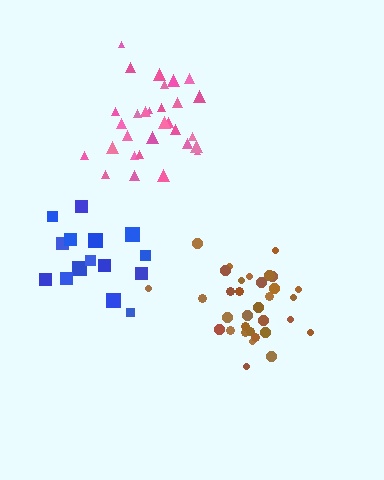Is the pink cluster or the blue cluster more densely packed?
Pink.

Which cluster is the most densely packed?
Brown.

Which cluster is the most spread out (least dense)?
Blue.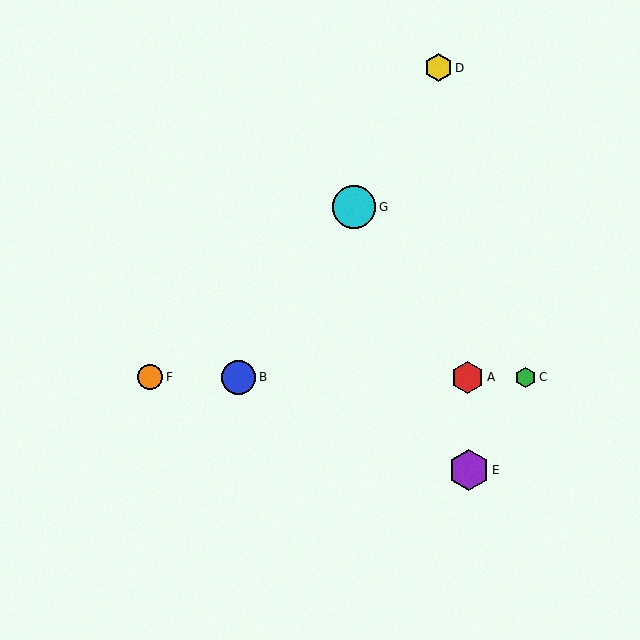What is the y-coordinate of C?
Object C is at y≈377.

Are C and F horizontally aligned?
Yes, both are at y≈377.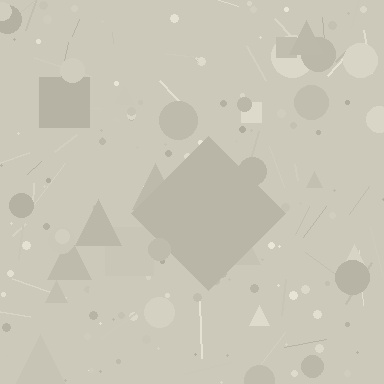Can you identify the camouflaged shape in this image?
The camouflaged shape is a diamond.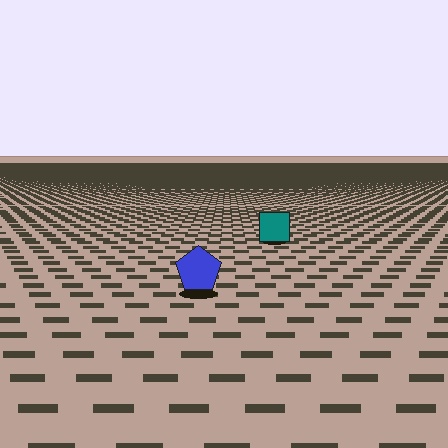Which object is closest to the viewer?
The blue pentagon is closest. The texture marks near it are larger and more spread out.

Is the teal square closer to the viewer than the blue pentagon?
No. The blue pentagon is closer — you can tell from the texture gradient: the ground texture is coarser near it.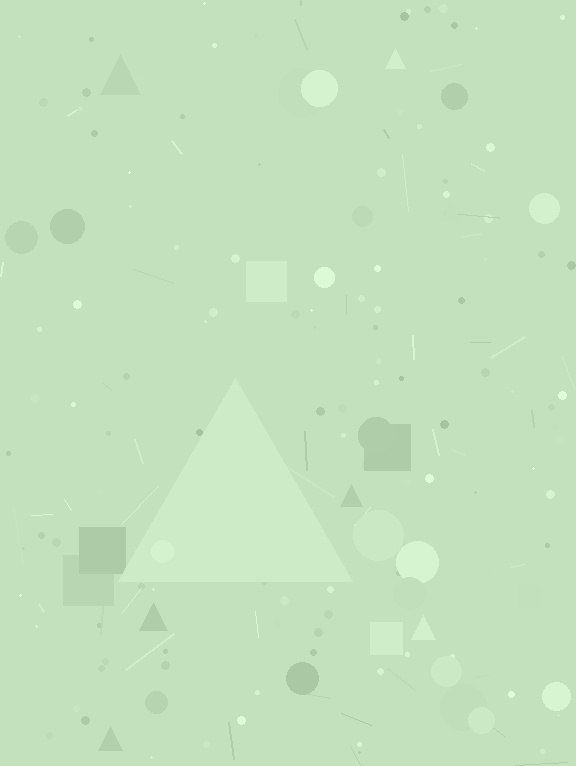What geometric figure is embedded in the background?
A triangle is embedded in the background.